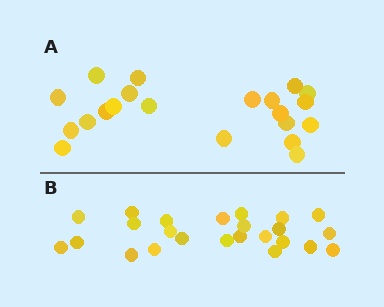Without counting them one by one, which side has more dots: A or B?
Region B (the bottom region) has more dots.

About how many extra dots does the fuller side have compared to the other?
Region B has just a few more — roughly 2 or 3 more dots than region A.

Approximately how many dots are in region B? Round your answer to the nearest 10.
About 20 dots. (The exact count is 24, which rounds to 20.)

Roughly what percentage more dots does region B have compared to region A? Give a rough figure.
About 15% more.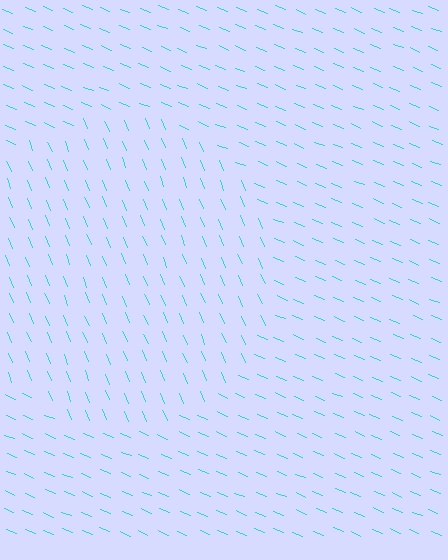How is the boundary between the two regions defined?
The boundary is defined purely by a change in line orientation (approximately 45 degrees difference). All lines are the same color and thickness.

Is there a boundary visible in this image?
Yes, there is a texture boundary formed by a change in line orientation.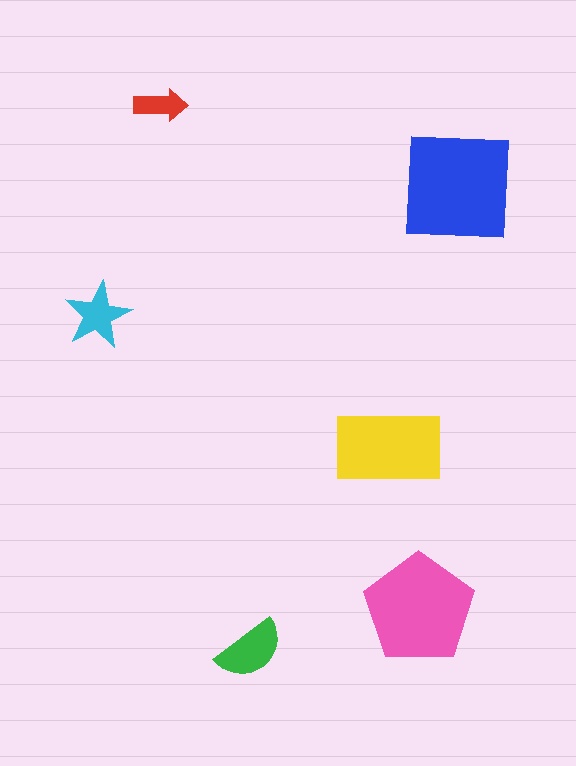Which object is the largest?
The blue square.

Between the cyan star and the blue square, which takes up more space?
The blue square.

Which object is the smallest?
The red arrow.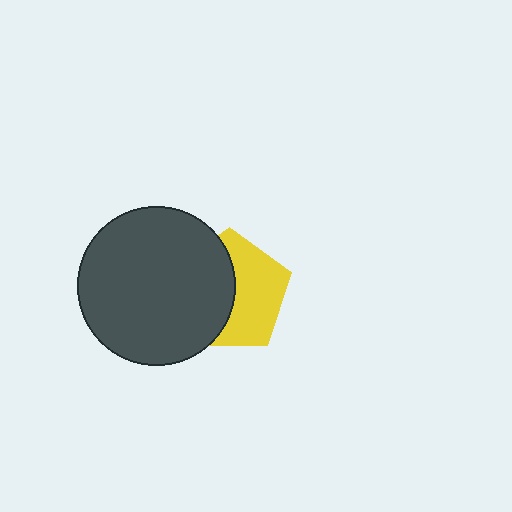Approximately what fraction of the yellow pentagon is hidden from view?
Roughly 49% of the yellow pentagon is hidden behind the dark gray circle.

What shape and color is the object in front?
The object in front is a dark gray circle.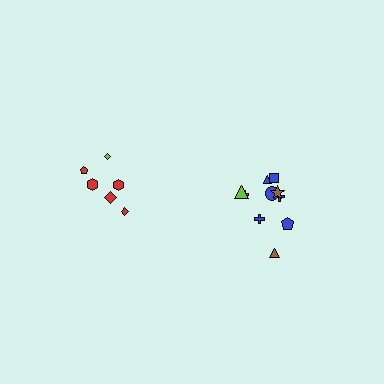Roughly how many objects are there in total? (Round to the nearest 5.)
Roughly 15 objects in total.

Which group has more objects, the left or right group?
The right group.